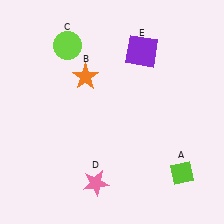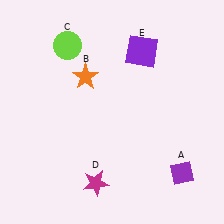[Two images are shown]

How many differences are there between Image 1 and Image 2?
There are 2 differences between the two images.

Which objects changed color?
A changed from lime to purple. D changed from pink to magenta.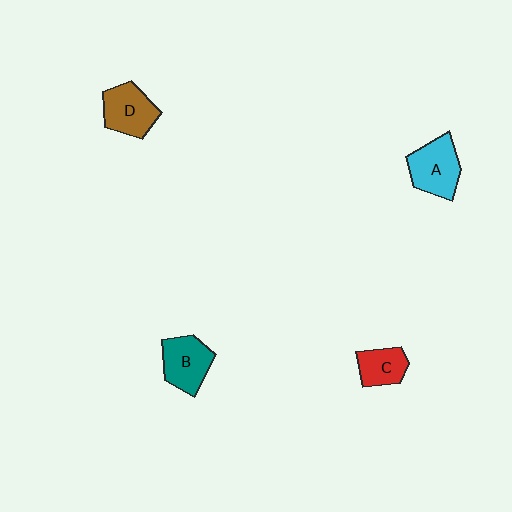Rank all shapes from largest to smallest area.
From largest to smallest: A (cyan), B (teal), D (brown), C (red).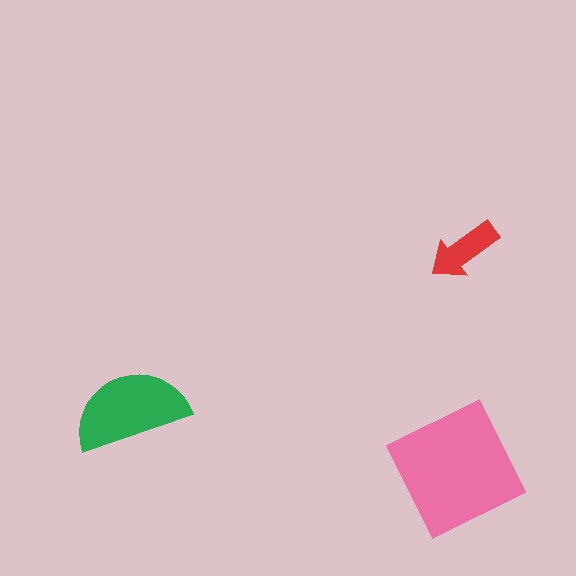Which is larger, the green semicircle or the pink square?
The pink square.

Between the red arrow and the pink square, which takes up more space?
The pink square.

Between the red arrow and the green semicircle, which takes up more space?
The green semicircle.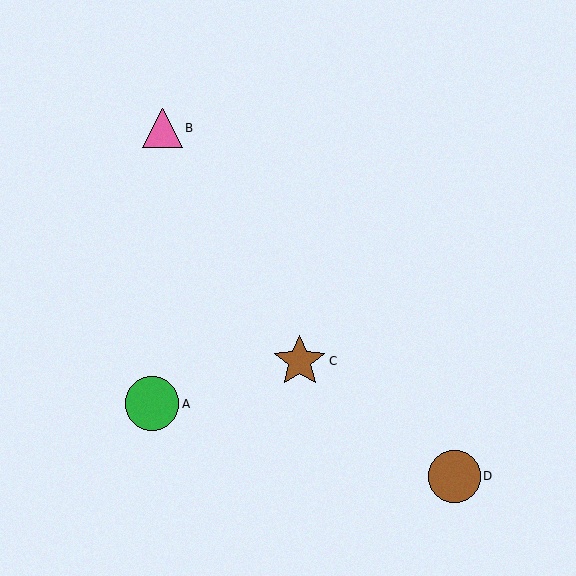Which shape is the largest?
The green circle (labeled A) is the largest.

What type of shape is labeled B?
Shape B is a pink triangle.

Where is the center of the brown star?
The center of the brown star is at (300, 361).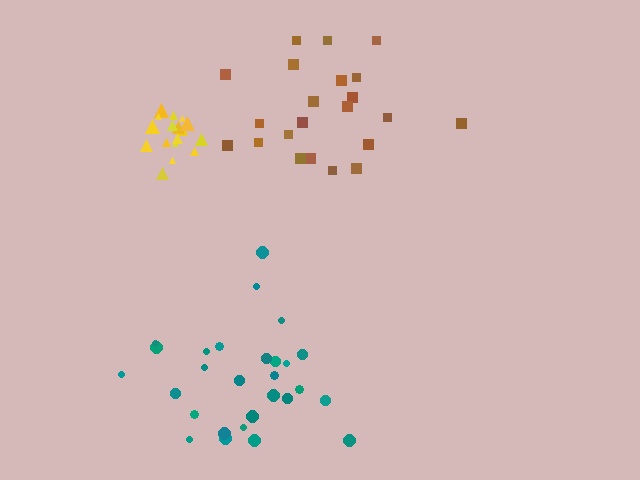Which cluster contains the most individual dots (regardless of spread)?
Teal (29).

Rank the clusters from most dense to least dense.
yellow, teal, brown.